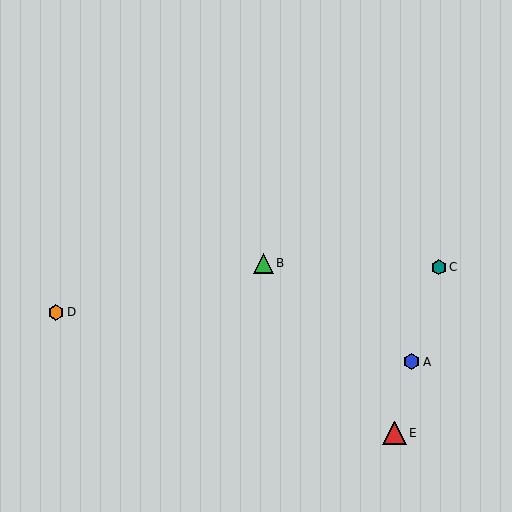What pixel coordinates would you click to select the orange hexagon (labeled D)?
Click at (56, 312) to select the orange hexagon D.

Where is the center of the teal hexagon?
The center of the teal hexagon is at (439, 267).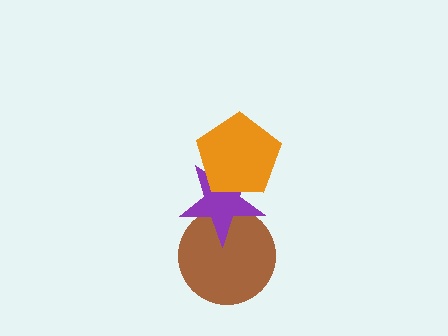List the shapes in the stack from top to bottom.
From top to bottom: the orange pentagon, the purple star, the brown circle.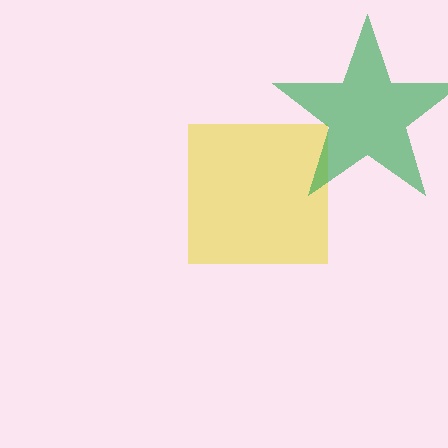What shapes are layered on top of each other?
The layered shapes are: a yellow square, a green star.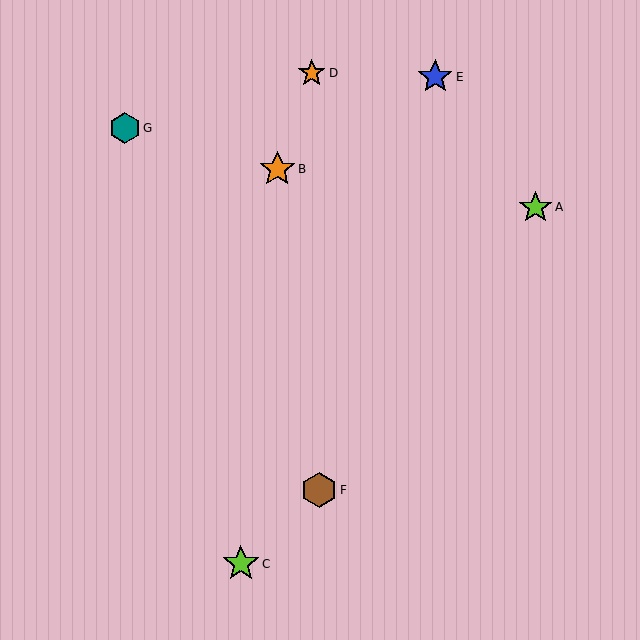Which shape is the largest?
The orange star (labeled B) is the largest.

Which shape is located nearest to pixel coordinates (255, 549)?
The lime star (labeled C) at (241, 564) is nearest to that location.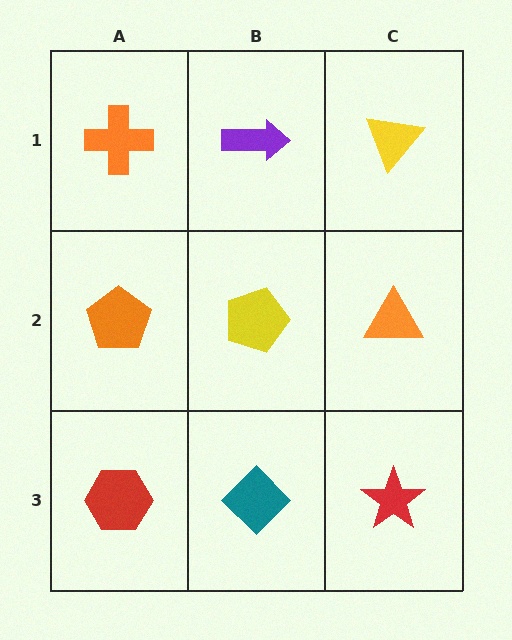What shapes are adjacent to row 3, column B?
A yellow pentagon (row 2, column B), a red hexagon (row 3, column A), a red star (row 3, column C).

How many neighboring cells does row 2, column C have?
3.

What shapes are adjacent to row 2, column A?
An orange cross (row 1, column A), a red hexagon (row 3, column A), a yellow pentagon (row 2, column B).